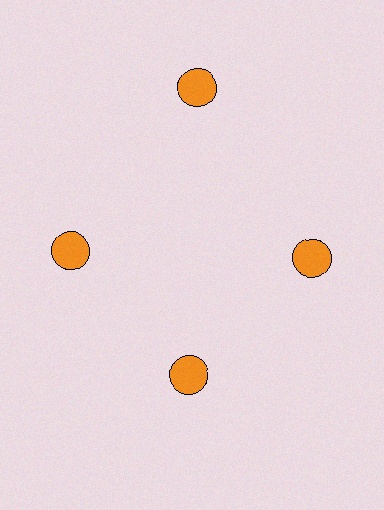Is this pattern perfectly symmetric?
No. The 4 orange circles are arranged in a ring, but one element near the 12 o'clock position is pushed outward from the center, breaking the 4-fold rotational symmetry.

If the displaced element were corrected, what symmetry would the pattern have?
It would have 4-fold rotational symmetry — the pattern would map onto itself every 90 degrees.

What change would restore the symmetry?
The symmetry would be restored by moving it inward, back onto the ring so that all 4 circles sit at equal angles and equal distance from the center.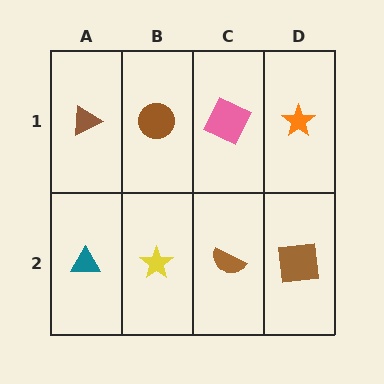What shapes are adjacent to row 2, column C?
A pink square (row 1, column C), a yellow star (row 2, column B), a brown square (row 2, column D).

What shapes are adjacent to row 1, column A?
A teal triangle (row 2, column A), a brown circle (row 1, column B).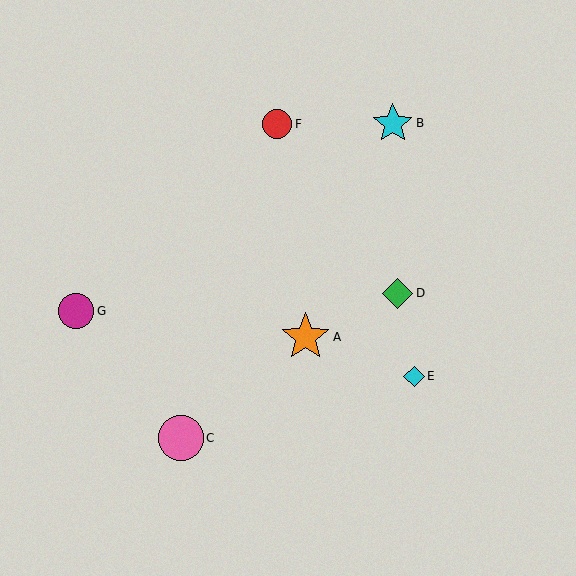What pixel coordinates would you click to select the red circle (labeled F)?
Click at (277, 124) to select the red circle F.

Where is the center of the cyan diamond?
The center of the cyan diamond is at (414, 376).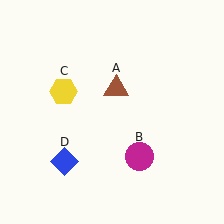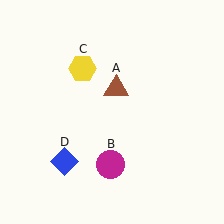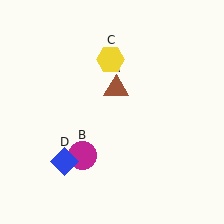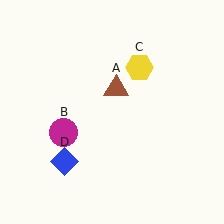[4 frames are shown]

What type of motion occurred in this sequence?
The magenta circle (object B), yellow hexagon (object C) rotated clockwise around the center of the scene.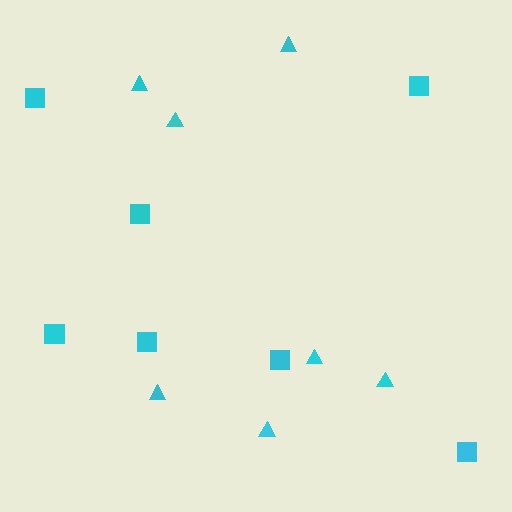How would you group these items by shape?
There are 2 groups: one group of triangles (7) and one group of squares (7).